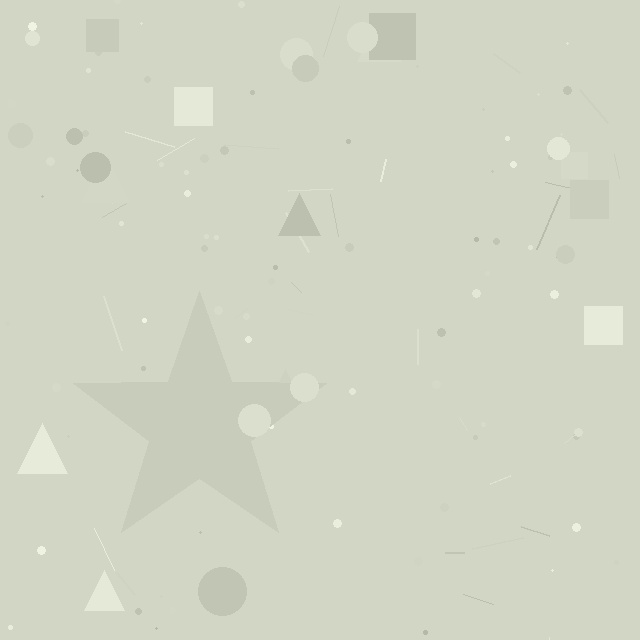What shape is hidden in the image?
A star is hidden in the image.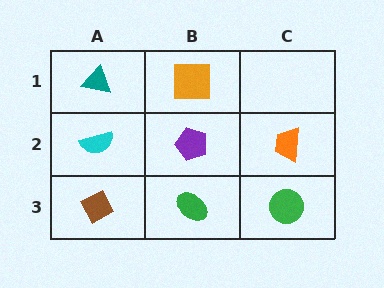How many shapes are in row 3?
3 shapes.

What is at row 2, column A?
A cyan semicircle.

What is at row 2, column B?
A purple pentagon.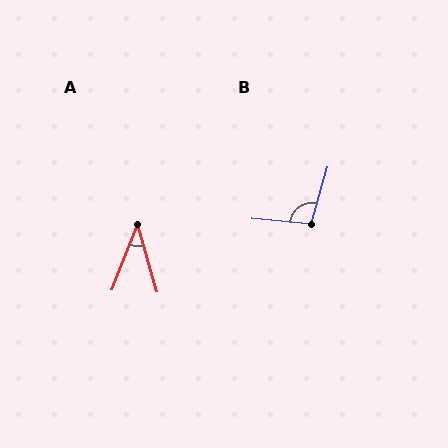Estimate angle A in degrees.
Approximately 38 degrees.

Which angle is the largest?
B, at approximately 101 degrees.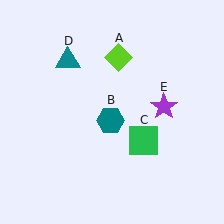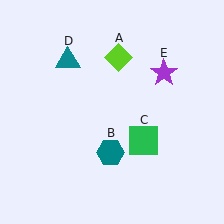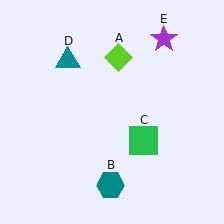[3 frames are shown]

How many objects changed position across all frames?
2 objects changed position: teal hexagon (object B), purple star (object E).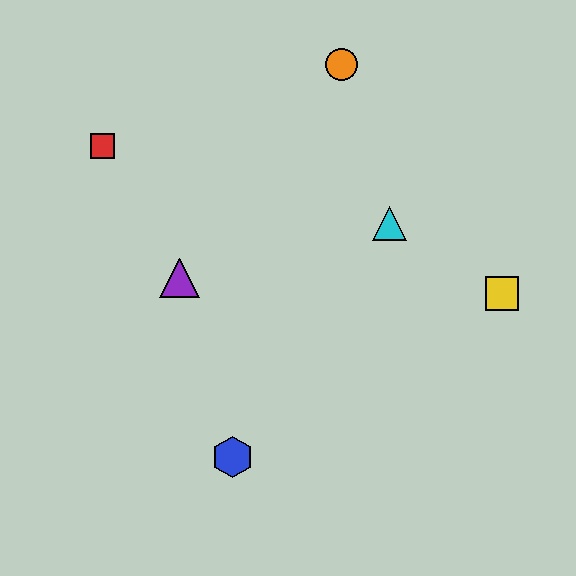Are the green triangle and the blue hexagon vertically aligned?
No, the green triangle is at x≈179 and the blue hexagon is at x≈233.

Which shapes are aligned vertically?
The green triangle, the purple triangle are aligned vertically.